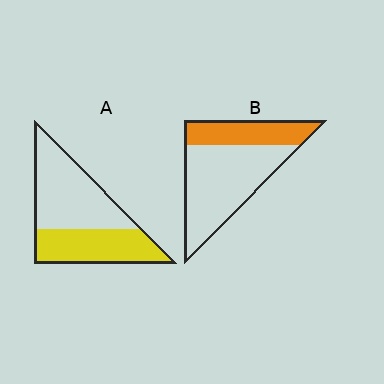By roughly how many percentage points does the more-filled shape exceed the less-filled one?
By roughly 10 percentage points (A over B).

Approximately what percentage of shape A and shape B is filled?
A is approximately 45% and B is approximately 30%.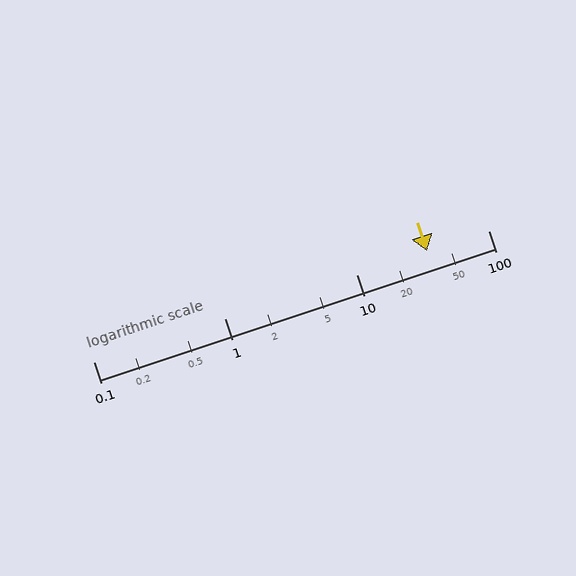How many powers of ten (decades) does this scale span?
The scale spans 3 decades, from 0.1 to 100.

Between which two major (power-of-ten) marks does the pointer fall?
The pointer is between 10 and 100.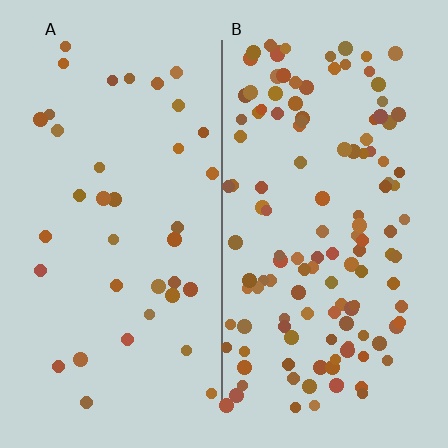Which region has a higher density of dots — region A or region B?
B (the right).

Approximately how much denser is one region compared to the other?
Approximately 3.4× — region B over region A.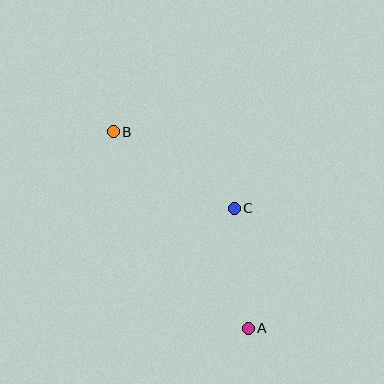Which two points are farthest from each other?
Points A and B are farthest from each other.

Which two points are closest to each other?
Points A and C are closest to each other.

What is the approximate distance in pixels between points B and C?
The distance between B and C is approximately 143 pixels.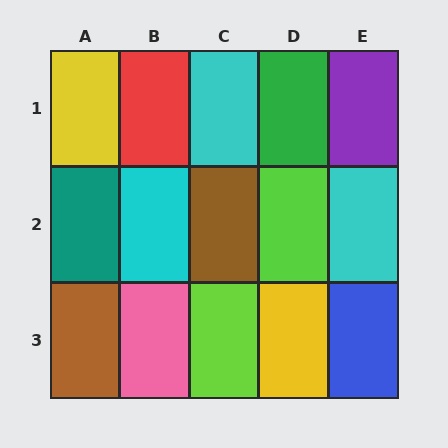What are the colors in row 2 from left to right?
Teal, cyan, brown, lime, cyan.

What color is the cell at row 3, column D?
Yellow.